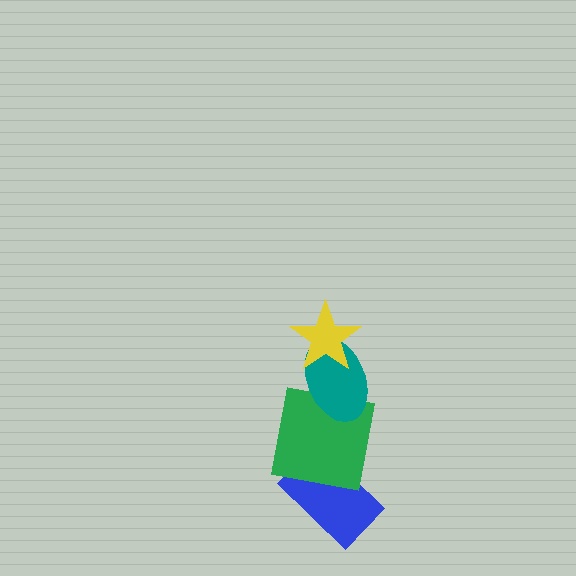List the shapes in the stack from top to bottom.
From top to bottom: the yellow star, the teal ellipse, the green square, the blue rectangle.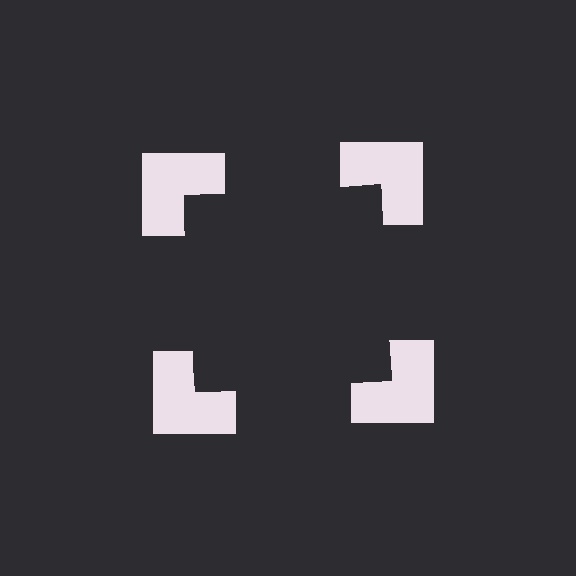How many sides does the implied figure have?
4 sides.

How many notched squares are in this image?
There are 4 — one at each vertex of the illusory square.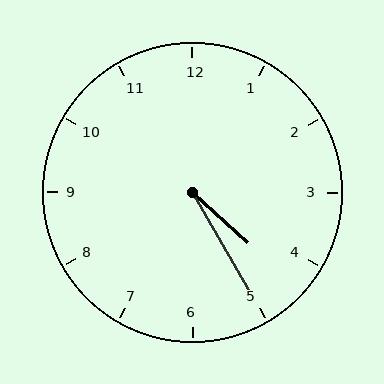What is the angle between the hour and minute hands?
Approximately 18 degrees.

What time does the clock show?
4:25.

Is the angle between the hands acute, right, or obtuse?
It is acute.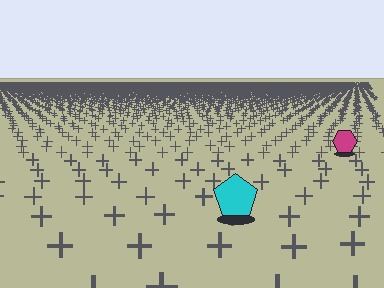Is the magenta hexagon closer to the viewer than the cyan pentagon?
No. The cyan pentagon is closer — you can tell from the texture gradient: the ground texture is coarser near it.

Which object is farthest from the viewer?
The magenta hexagon is farthest from the viewer. It appears smaller and the ground texture around it is denser.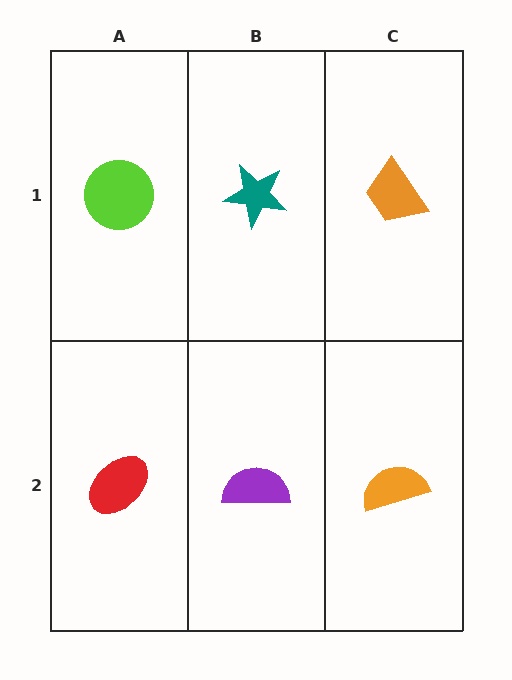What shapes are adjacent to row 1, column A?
A red ellipse (row 2, column A), a teal star (row 1, column B).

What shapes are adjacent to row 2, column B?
A teal star (row 1, column B), a red ellipse (row 2, column A), an orange semicircle (row 2, column C).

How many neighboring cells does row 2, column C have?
2.